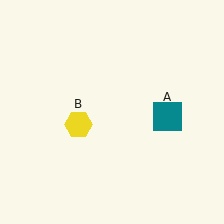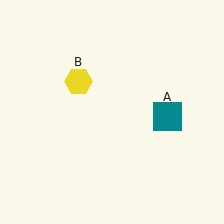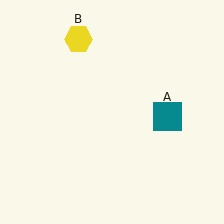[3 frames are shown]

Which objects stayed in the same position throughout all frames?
Teal square (object A) remained stationary.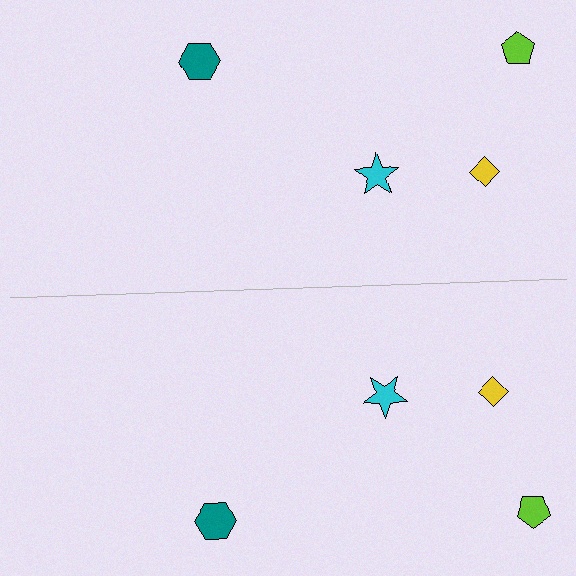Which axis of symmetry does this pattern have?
The pattern has a horizontal axis of symmetry running through the center of the image.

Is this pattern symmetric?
Yes, this pattern has bilateral (reflection) symmetry.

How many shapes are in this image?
There are 8 shapes in this image.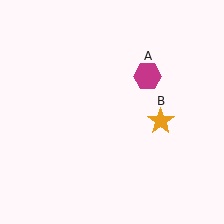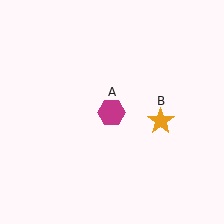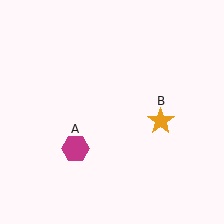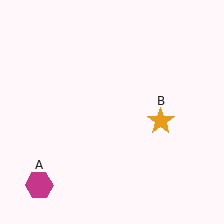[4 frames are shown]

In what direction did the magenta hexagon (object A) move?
The magenta hexagon (object A) moved down and to the left.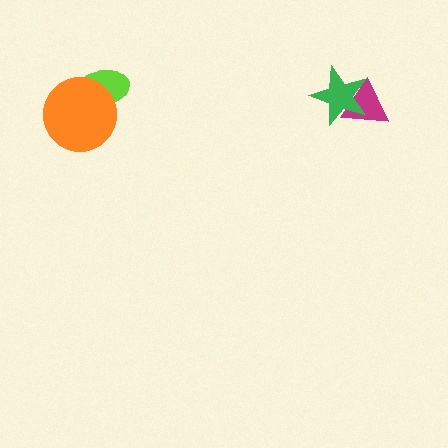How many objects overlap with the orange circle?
1 object overlaps with the orange circle.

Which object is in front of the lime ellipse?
The orange circle is in front of the lime ellipse.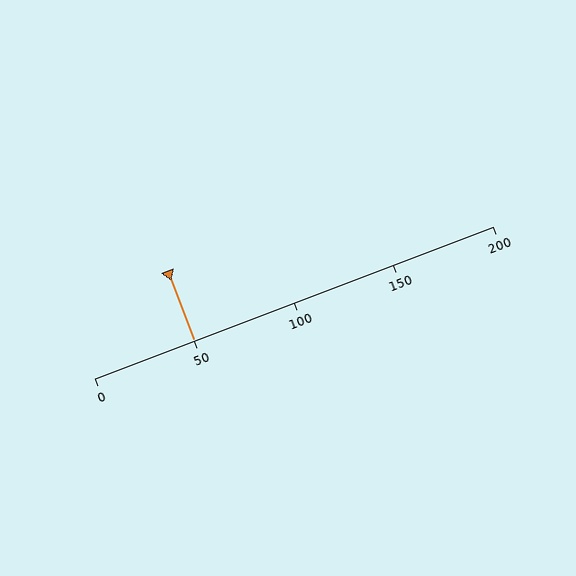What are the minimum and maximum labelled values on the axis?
The axis runs from 0 to 200.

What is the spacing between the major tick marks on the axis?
The major ticks are spaced 50 apart.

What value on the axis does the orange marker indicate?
The marker indicates approximately 50.